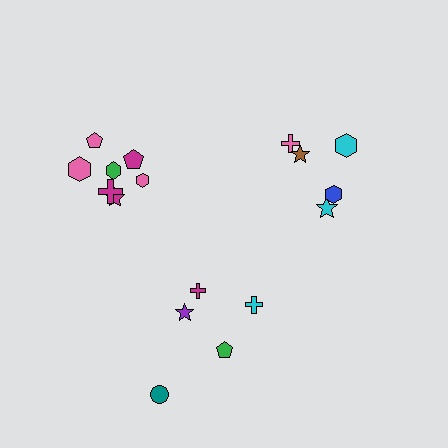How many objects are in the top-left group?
There are 7 objects.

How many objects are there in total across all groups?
There are 17 objects.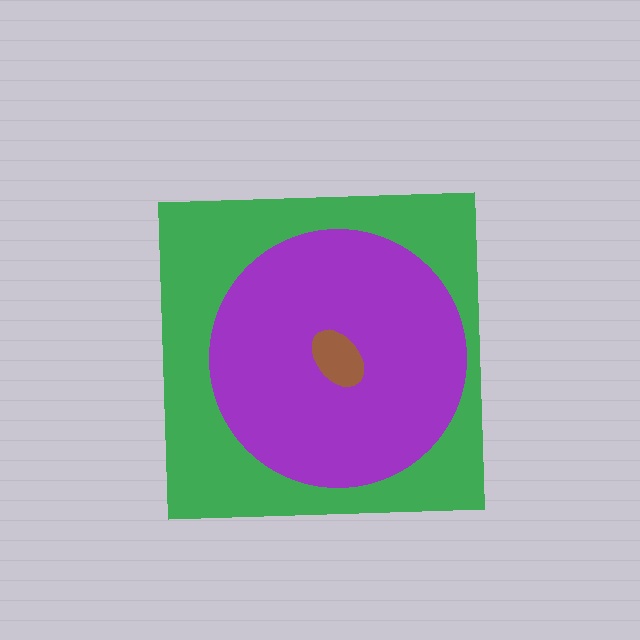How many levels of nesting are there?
3.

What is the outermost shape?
The green square.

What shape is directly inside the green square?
The purple circle.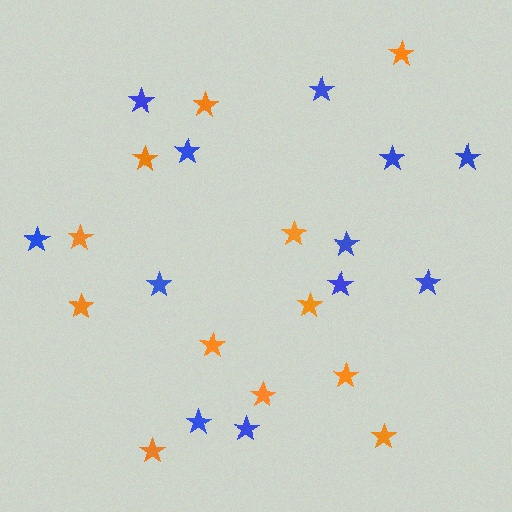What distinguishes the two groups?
There are 2 groups: one group of orange stars (12) and one group of blue stars (12).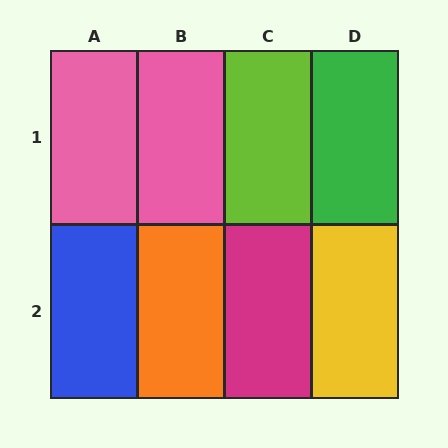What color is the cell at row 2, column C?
Magenta.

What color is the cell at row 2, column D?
Yellow.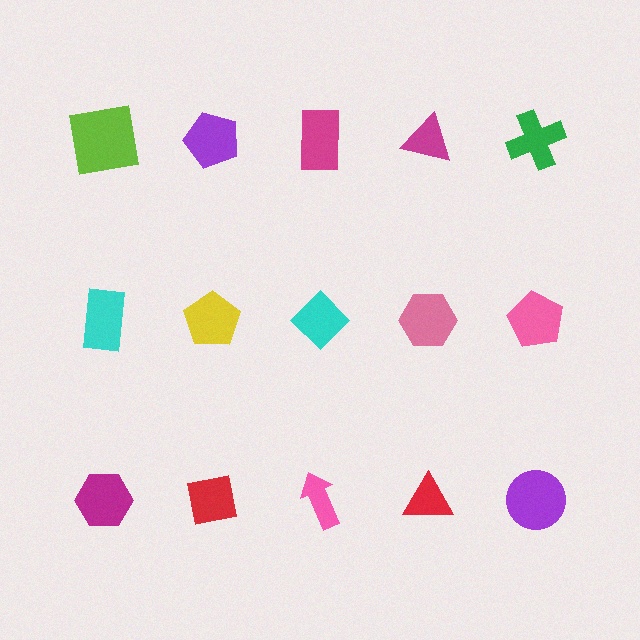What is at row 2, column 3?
A cyan diamond.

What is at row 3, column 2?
A red square.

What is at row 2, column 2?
A yellow pentagon.